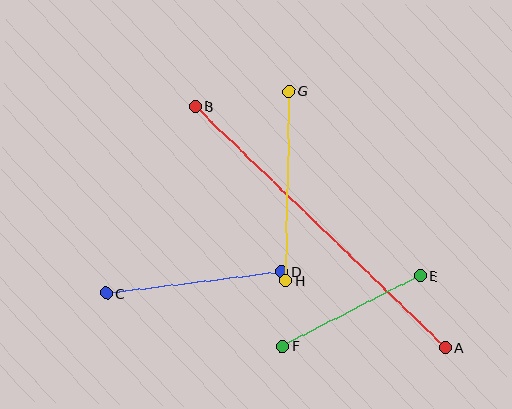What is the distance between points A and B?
The distance is approximately 347 pixels.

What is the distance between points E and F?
The distance is approximately 155 pixels.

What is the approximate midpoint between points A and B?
The midpoint is at approximately (320, 227) pixels.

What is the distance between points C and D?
The distance is approximately 177 pixels.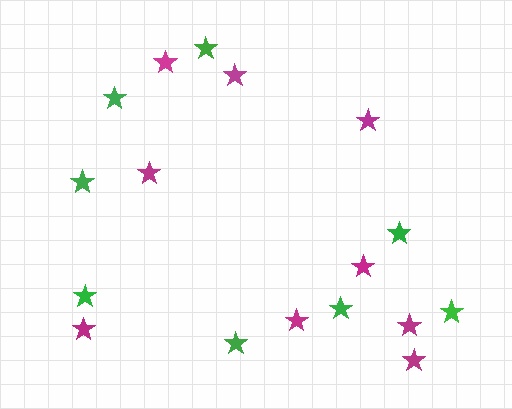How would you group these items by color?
There are 2 groups: one group of magenta stars (9) and one group of green stars (8).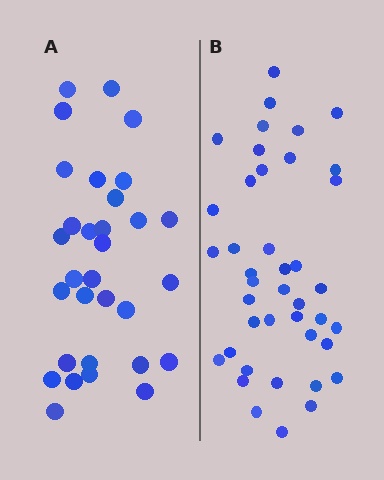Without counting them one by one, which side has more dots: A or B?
Region B (the right region) has more dots.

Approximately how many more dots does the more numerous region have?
Region B has roughly 10 or so more dots than region A.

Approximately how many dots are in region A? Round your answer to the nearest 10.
About 30 dots. (The exact count is 31, which rounds to 30.)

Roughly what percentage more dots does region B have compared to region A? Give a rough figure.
About 30% more.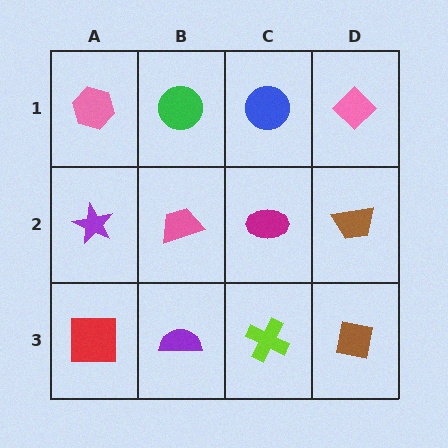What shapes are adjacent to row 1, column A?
A purple star (row 2, column A), a green circle (row 1, column B).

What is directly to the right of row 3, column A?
A purple semicircle.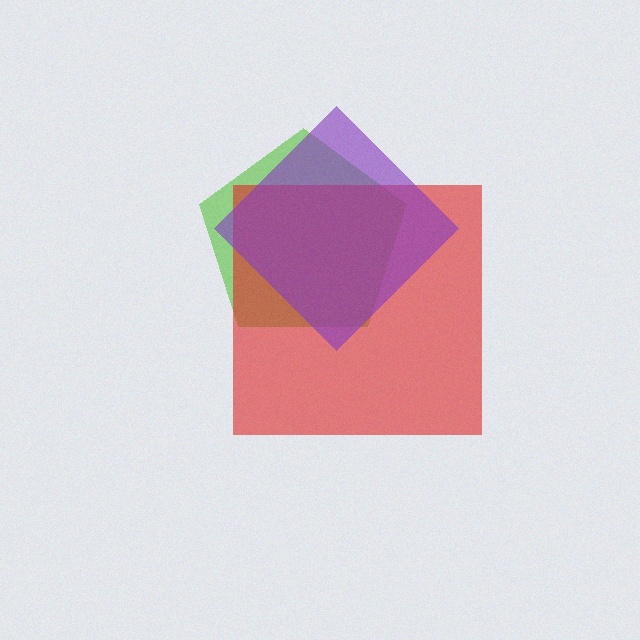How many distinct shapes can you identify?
There are 3 distinct shapes: a lime pentagon, a red square, a purple diamond.